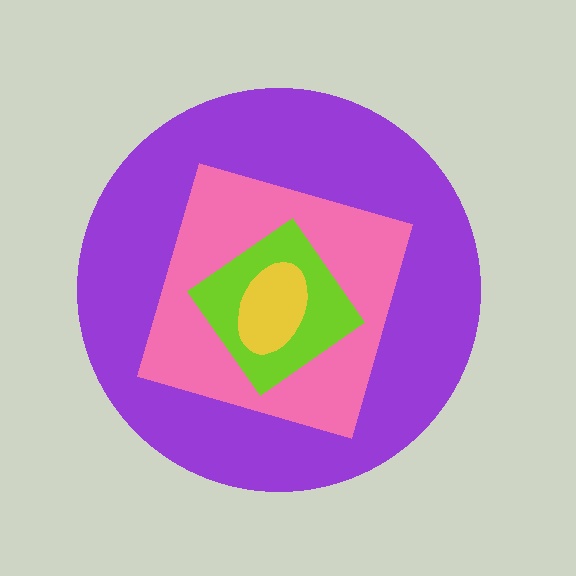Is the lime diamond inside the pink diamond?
Yes.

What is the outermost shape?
The purple circle.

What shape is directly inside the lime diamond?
The yellow ellipse.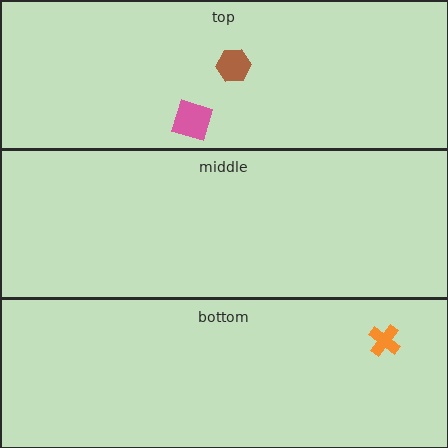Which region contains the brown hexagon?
The top region.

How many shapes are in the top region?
2.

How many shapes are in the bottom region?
1.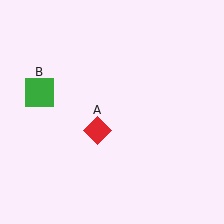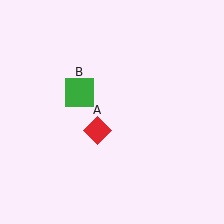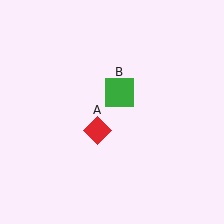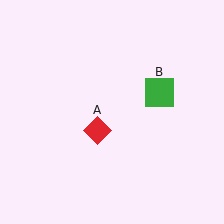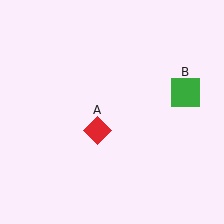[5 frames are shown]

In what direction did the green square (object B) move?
The green square (object B) moved right.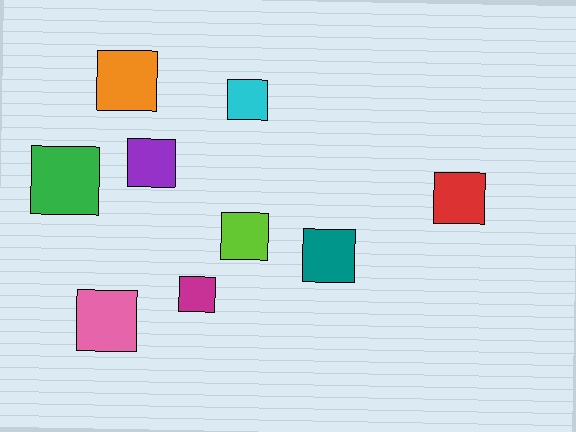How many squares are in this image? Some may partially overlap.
There are 9 squares.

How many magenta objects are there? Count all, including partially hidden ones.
There is 1 magenta object.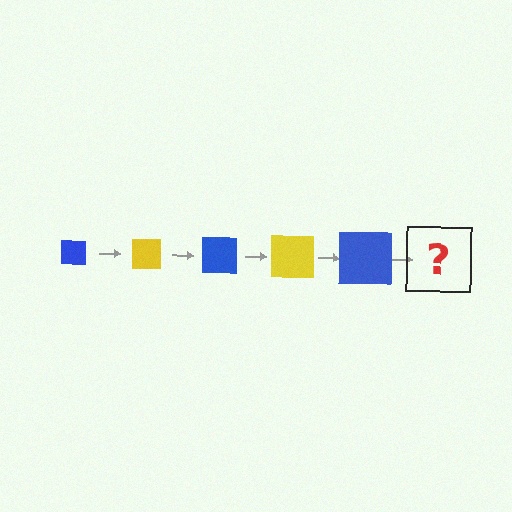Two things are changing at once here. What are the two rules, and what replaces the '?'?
The two rules are that the square grows larger each step and the color cycles through blue and yellow. The '?' should be a yellow square, larger than the previous one.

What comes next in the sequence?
The next element should be a yellow square, larger than the previous one.